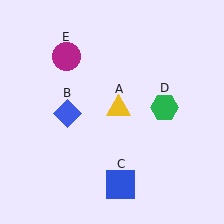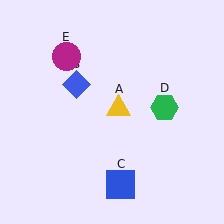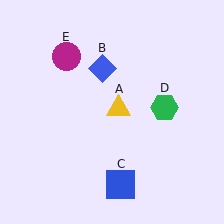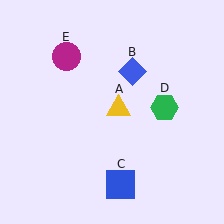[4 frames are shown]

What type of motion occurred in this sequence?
The blue diamond (object B) rotated clockwise around the center of the scene.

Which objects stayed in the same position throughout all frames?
Yellow triangle (object A) and blue square (object C) and green hexagon (object D) and magenta circle (object E) remained stationary.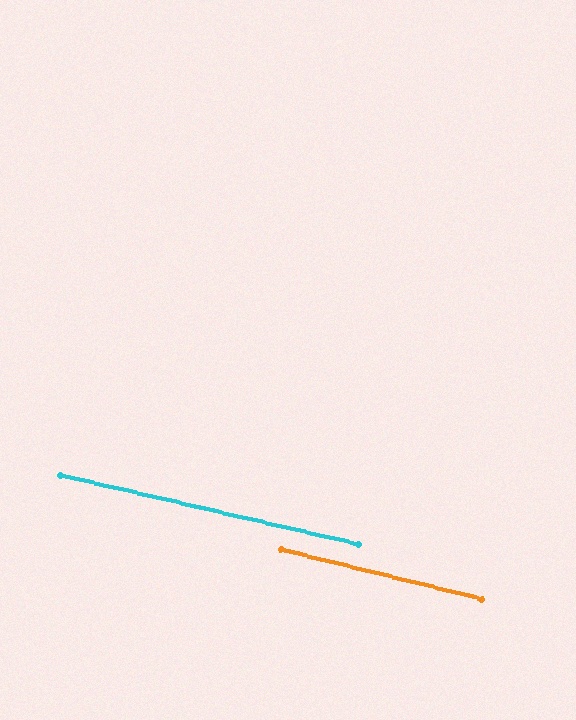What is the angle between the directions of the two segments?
Approximately 1 degree.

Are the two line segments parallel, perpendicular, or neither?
Parallel — their directions differ by only 0.8°.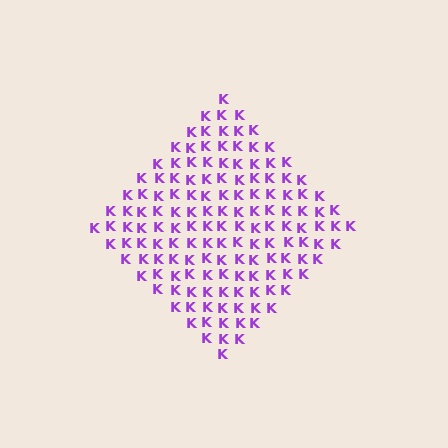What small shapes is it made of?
It is made of small letter K's.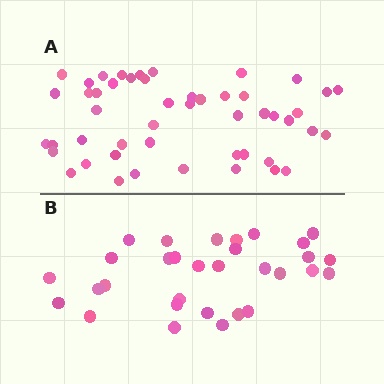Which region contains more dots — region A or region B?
Region A (the top region) has more dots.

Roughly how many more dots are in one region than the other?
Region A has approximately 20 more dots than region B.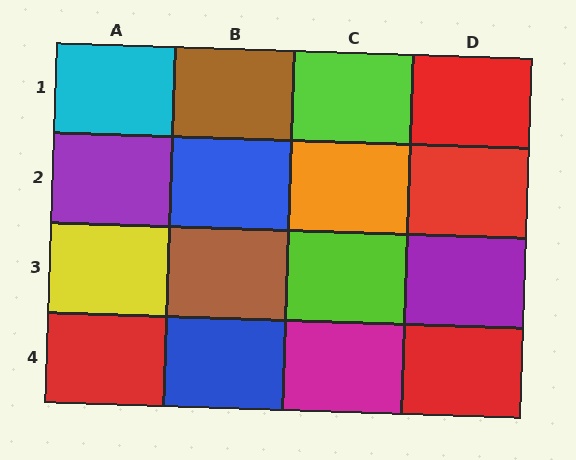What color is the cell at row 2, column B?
Blue.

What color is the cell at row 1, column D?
Red.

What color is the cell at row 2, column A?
Purple.